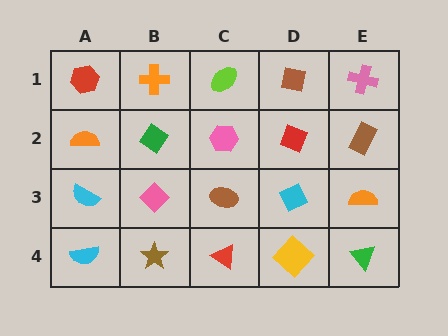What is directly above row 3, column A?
An orange semicircle.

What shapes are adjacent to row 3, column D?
A red diamond (row 2, column D), a yellow diamond (row 4, column D), a brown ellipse (row 3, column C), an orange semicircle (row 3, column E).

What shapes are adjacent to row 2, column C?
A lime ellipse (row 1, column C), a brown ellipse (row 3, column C), a green diamond (row 2, column B), a red diamond (row 2, column D).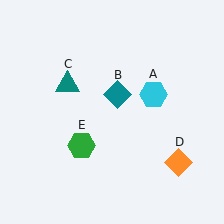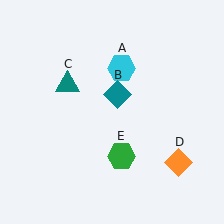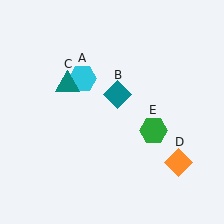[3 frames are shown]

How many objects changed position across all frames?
2 objects changed position: cyan hexagon (object A), green hexagon (object E).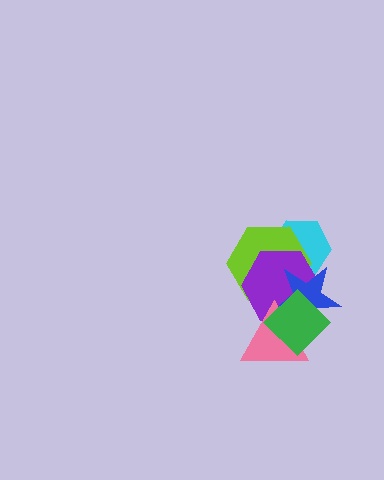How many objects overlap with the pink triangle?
3 objects overlap with the pink triangle.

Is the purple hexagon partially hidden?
Yes, it is partially covered by another shape.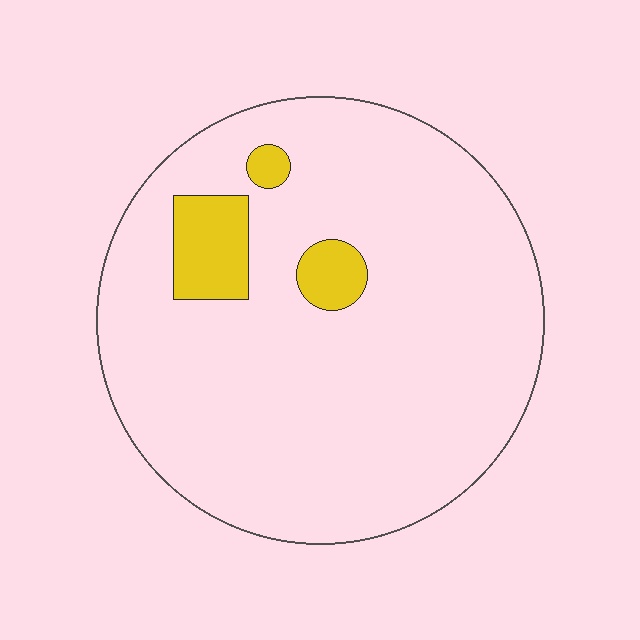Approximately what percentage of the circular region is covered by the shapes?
Approximately 10%.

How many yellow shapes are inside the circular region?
3.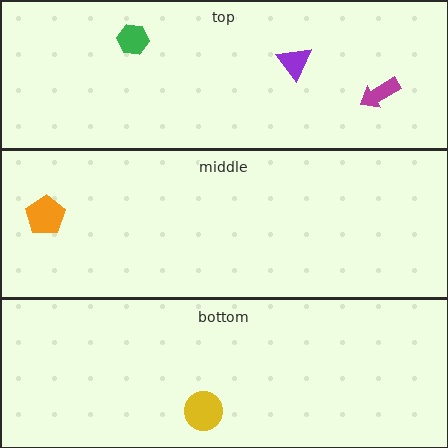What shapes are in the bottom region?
The yellow circle.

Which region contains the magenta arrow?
The top region.